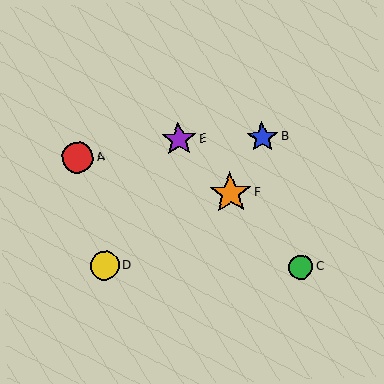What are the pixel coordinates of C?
Object C is at (301, 267).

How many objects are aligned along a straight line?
3 objects (C, E, F) are aligned along a straight line.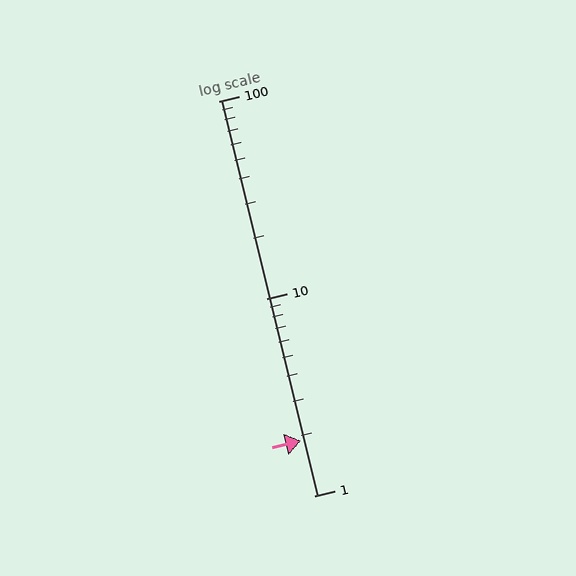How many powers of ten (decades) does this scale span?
The scale spans 2 decades, from 1 to 100.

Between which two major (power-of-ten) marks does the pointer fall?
The pointer is between 1 and 10.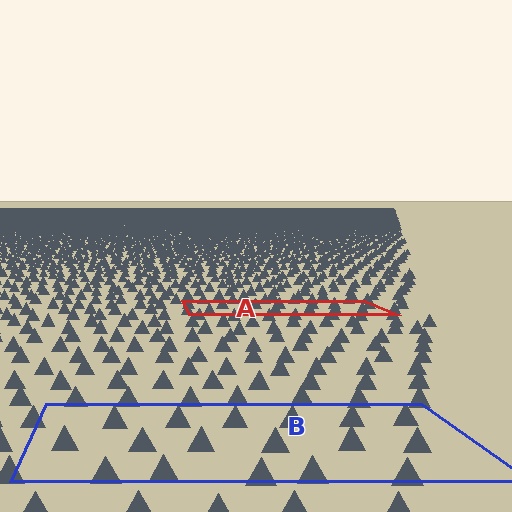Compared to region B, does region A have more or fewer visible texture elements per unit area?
Region A has more texture elements per unit area — they are packed more densely because it is farther away.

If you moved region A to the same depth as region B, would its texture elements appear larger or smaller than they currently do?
They would appear larger. At a closer depth, the same texture elements are projected at a bigger on-screen size.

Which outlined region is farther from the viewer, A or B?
Region A is farther from the viewer — the texture elements inside it appear smaller and more densely packed.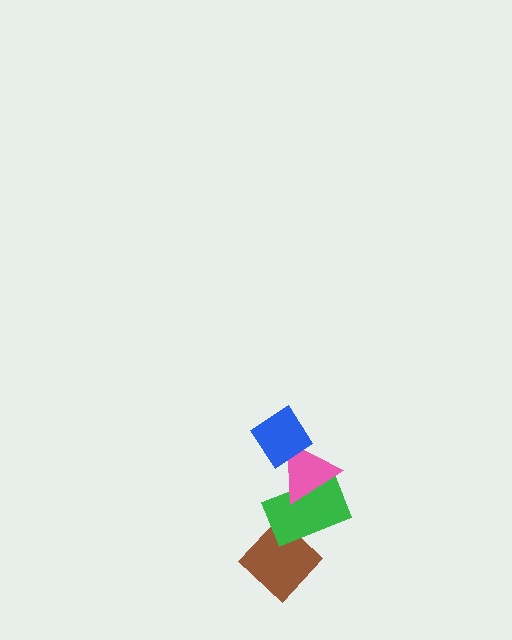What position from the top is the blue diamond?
The blue diamond is 1st from the top.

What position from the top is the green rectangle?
The green rectangle is 3rd from the top.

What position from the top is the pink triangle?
The pink triangle is 2nd from the top.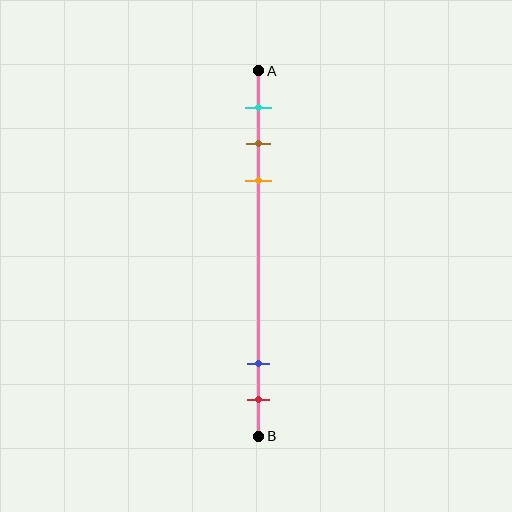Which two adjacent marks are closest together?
The brown and orange marks are the closest adjacent pair.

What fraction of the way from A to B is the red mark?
The red mark is approximately 90% (0.9) of the way from A to B.